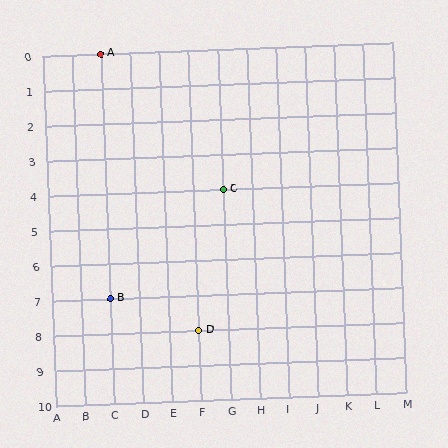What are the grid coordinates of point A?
Point A is at grid coordinates (C, 0).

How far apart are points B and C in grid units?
Points B and C are 4 columns and 3 rows apart (about 5.0 grid units diagonally).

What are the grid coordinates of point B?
Point B is at grid coordinates (C, 7).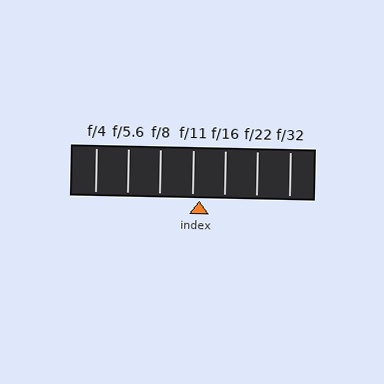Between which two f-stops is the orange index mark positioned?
The index mark is between f/11 and f/16.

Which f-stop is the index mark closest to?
The index mark is closest to f/11.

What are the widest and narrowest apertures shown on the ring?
The widest aperture shown is f/4 and the narrowest is f/32.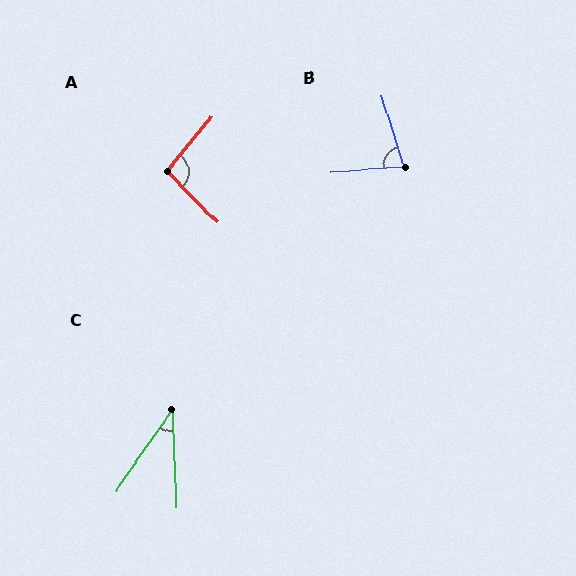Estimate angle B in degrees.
Approximately 77 degrees.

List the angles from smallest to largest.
C (37°), B (77°), A (96°).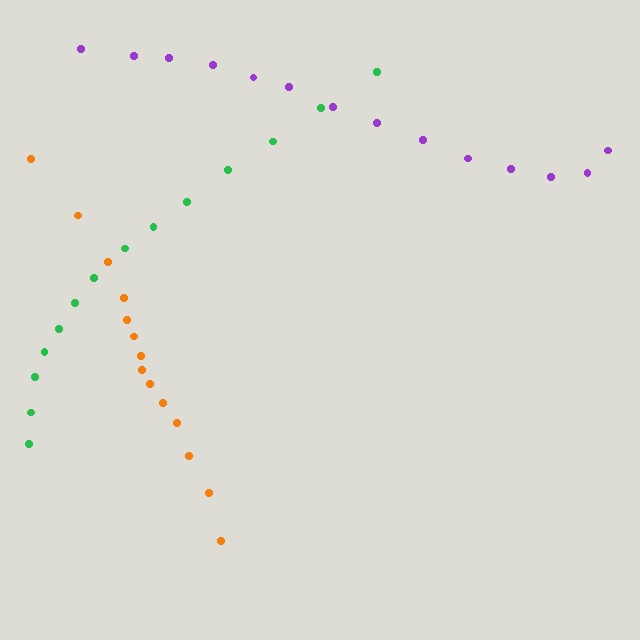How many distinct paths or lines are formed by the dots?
There are 3 distinct paths.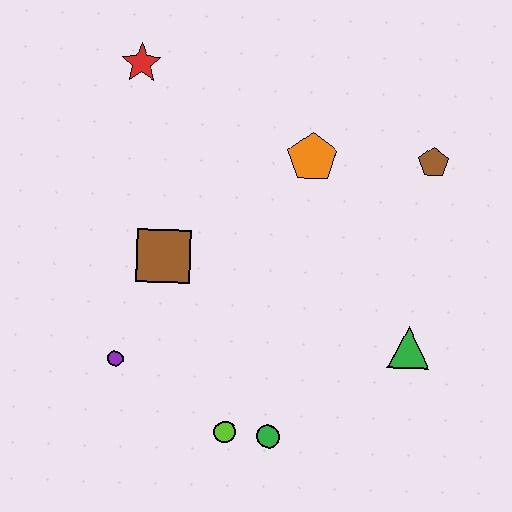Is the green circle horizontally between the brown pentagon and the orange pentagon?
No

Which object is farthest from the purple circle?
The brown pentagon is farthest from the purple circle.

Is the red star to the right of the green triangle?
No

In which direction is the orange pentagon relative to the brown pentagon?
The orange pentagon is to the left of the brown pentagon.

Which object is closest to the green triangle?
The green circle is closest to the green triangle.